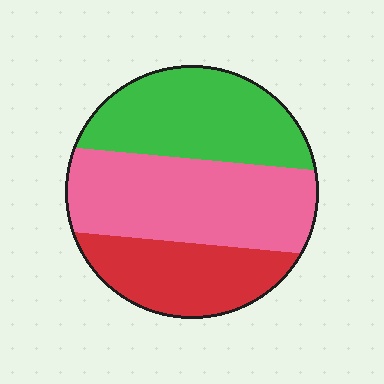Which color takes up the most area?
Pink, at roughly 40%.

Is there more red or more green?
Green.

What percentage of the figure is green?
Green covers 34% of the figure.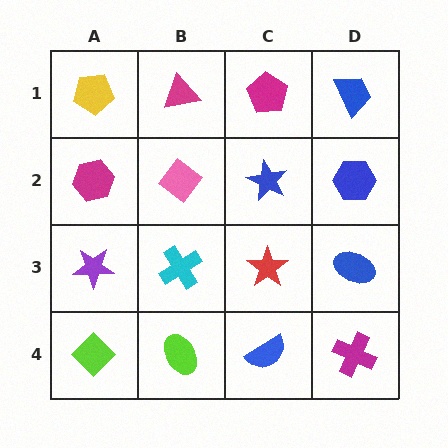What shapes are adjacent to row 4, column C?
A red star (row 3, column C), a lime ellipse (row 4, column B), a magenta cross (row 4, column D).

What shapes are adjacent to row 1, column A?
A magenta hexagon (row 2, column A), a magenta triangle (row 1, column B).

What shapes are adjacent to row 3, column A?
A magenta hexagon (row 2, column A), a lime diamond (row 4, column A), a cyan cross (row 3, column B).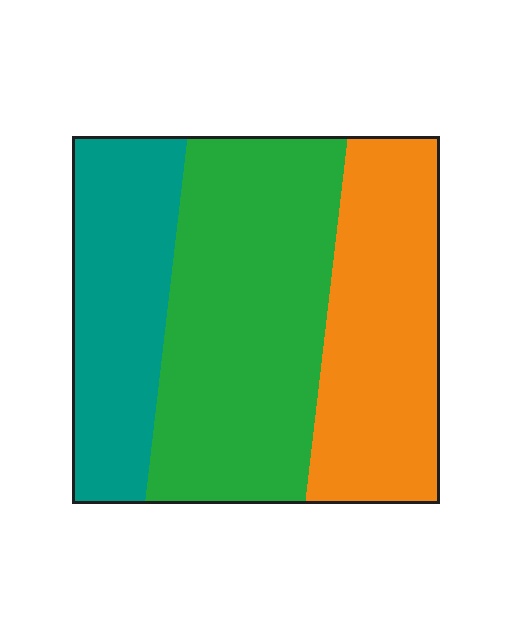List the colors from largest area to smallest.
From largest to smallest: green, orange, teal.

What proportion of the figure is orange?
Orange covers 31% of the figure.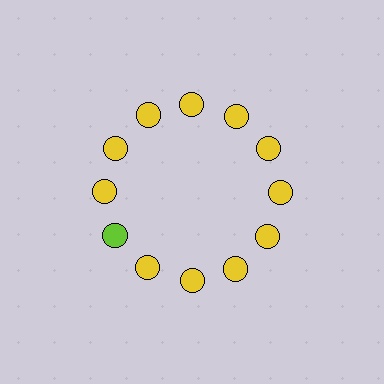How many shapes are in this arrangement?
There are 12 shapes arranged in a ring pattern.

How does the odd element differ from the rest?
It has a different color: lime instead of yellow.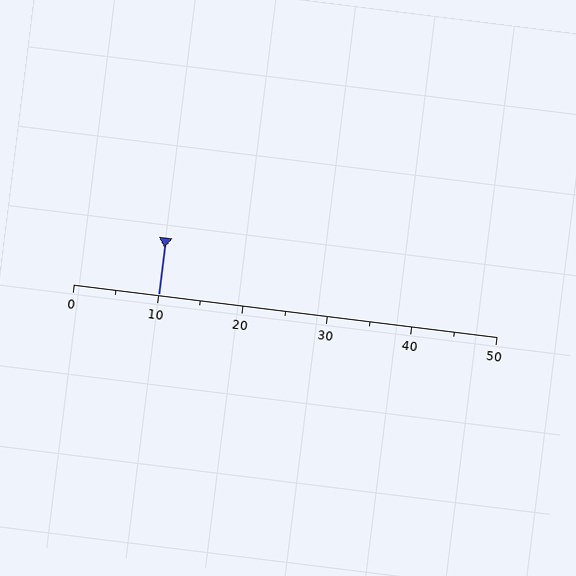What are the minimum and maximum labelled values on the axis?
The axis runs from 0 to 50.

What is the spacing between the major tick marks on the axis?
The major ticks are spaced 10 apart.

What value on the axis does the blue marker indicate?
The marker indicates approximately 10.